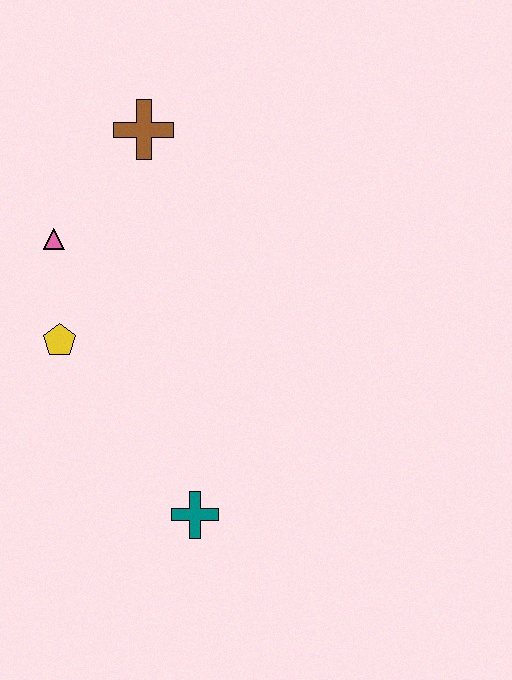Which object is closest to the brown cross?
The pink triangle is closest to the brown cross.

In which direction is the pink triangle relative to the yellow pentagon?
The pink triangle is above the yellow pentagon.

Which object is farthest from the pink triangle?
The teal cross is farthest from the pink triangle.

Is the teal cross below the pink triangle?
Yes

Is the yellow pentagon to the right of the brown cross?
No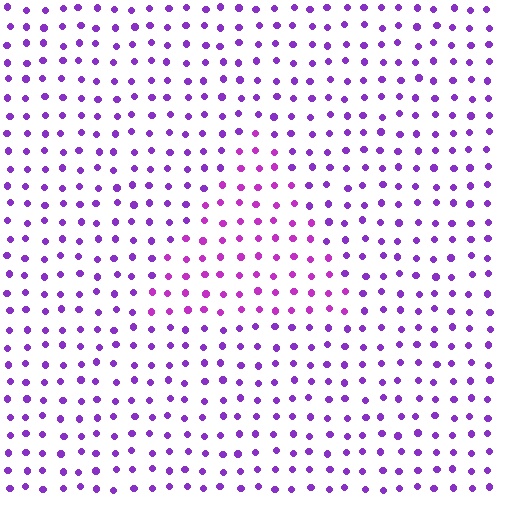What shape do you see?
I see a triangle.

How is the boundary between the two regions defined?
The boundary is defined purely by a slight shift in hue (about 23 degrees). Spacing, size, and orientation are identical on both sides.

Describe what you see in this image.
The image is filled with small purple elements in a uniform arrangement. A triangle-shaped region is visible where the elements are tinted to a slightly different hue, forming a subtle color boundary.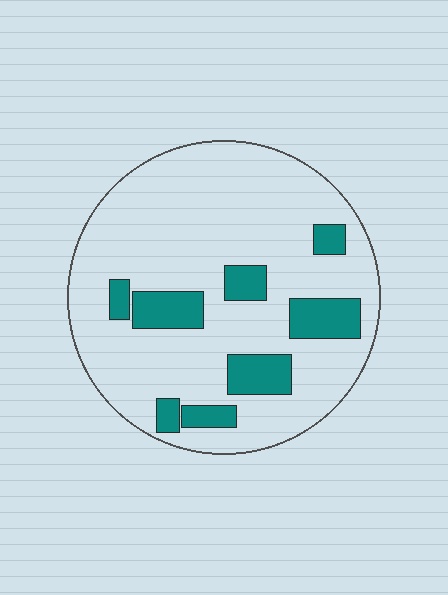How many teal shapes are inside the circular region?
8.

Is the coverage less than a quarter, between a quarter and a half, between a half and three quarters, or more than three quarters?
Less than a quarter.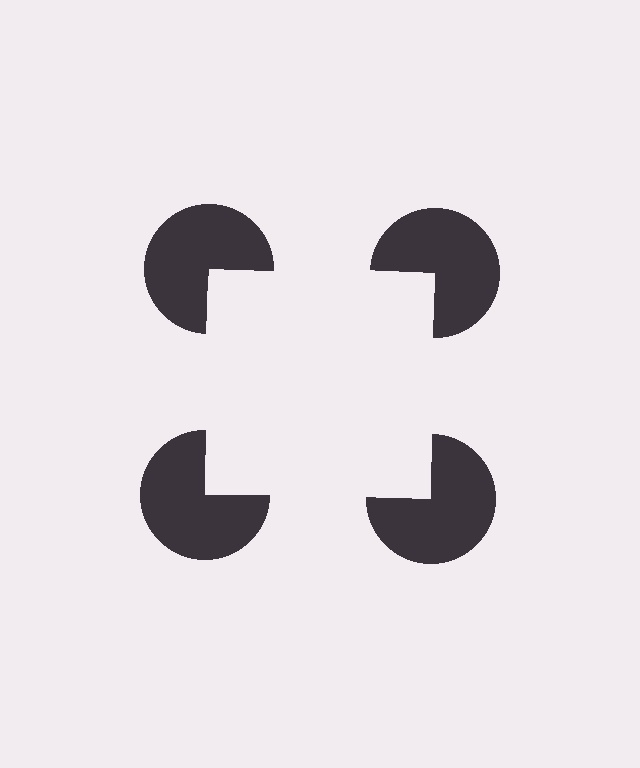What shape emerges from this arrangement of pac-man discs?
An illusory square — its edges are inferred from the aligned wedge cuts in the pac-man discs, not physically drawn.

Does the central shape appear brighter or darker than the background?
It typically appears slightly brighter than the background, even though no actual brightness change is drawn.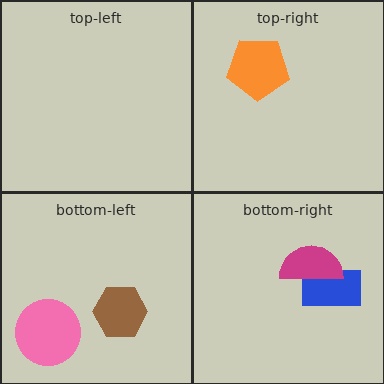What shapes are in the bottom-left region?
The brown hexagon, the pink circle.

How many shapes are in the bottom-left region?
2.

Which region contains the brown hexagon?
The bottom-left region.